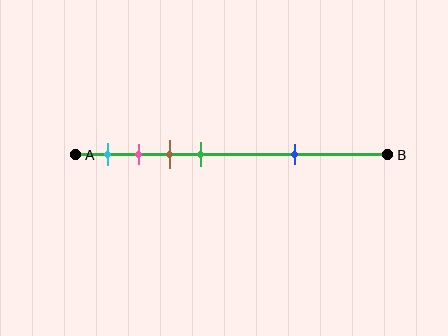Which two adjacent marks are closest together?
The pink and brown marks are the closest adjacent pair.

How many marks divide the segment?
There are 5 marks dividing the segment.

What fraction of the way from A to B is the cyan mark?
The cyan mark is approximately 10% (0.1) of the way from A to B.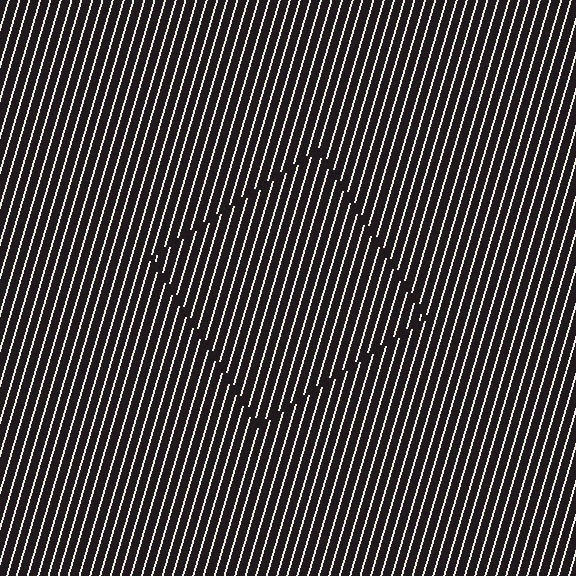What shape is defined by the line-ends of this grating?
An illusory square. The interior of the shape contains the same grating, shifted by half a period — the contour is defined by the phase discontinuity where line-ends from the inner and outer gratings abut.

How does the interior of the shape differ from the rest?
The interior of the shape contains the same grating, shifted by half a period — the contour is defined by the phase discontinuity where line-ends from the inner and outer gratings abut.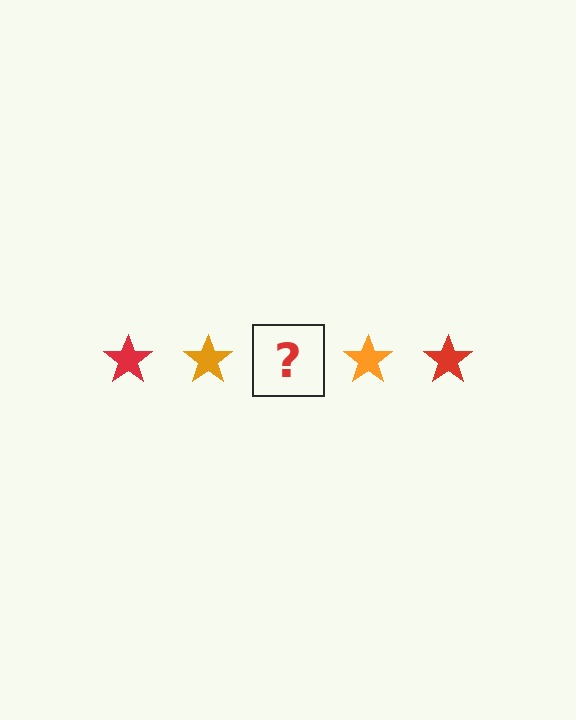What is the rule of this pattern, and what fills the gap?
The rule is that the pattern cycles through red, orange stars. The gap should be filled with a red star.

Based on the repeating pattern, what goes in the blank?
The blank should be a red star.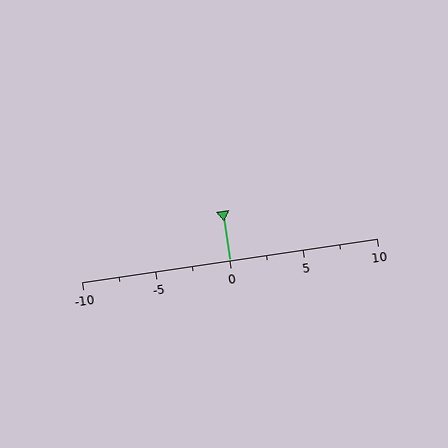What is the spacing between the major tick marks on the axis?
The major ticks are spaced 5 apart.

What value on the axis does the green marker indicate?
The marker indicates approximately 0.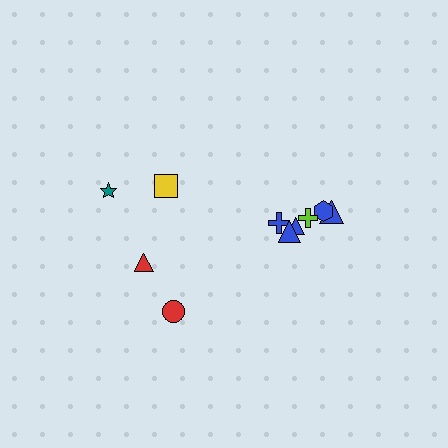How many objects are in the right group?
There are 6 objects.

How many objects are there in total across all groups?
There are 10 objects.